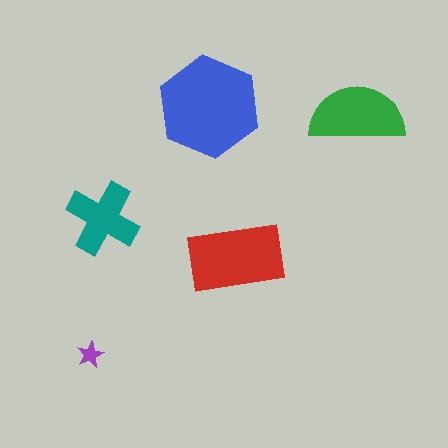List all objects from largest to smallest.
The blue hexagon, the red rectangle, the green semicircle, the teal cross, the purple star.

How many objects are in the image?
There are 5 objects in the image.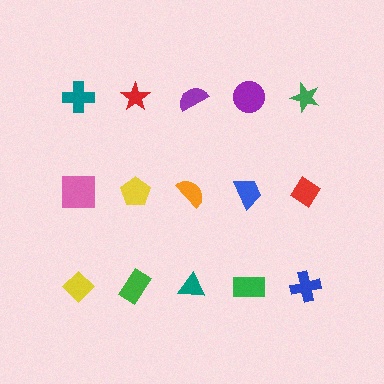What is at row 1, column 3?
A purple semicircle.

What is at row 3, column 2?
A green rectangle.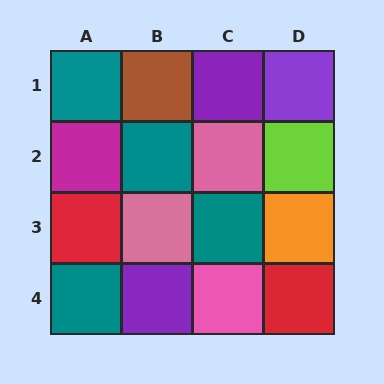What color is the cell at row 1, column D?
Purple.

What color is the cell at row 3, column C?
Teal.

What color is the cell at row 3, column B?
Pink.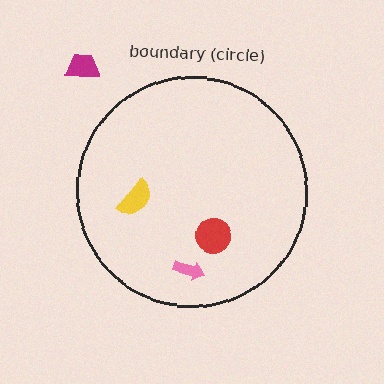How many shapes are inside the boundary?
3 inside, 1 outside.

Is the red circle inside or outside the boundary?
Inside.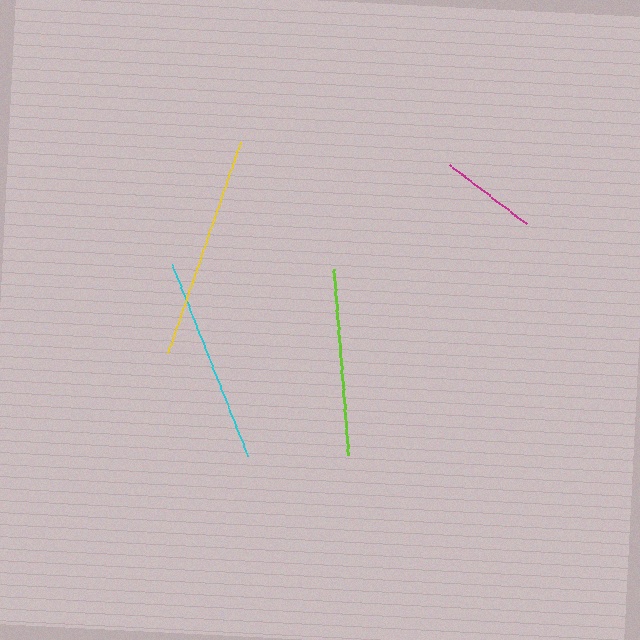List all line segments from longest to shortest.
From longest to shortest: yellow, cyan, lime, magenta.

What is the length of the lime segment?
The lime segment is approximately 187 pixels long.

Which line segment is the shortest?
The magenta line is the shortest at approximately 96 pixels.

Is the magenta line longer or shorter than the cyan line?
The cyan line is longer than the magenta line.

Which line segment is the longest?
The yellow line is the longest at approximately 224 pixels.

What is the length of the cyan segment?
The cyan segment is approximately 206 pixels long.